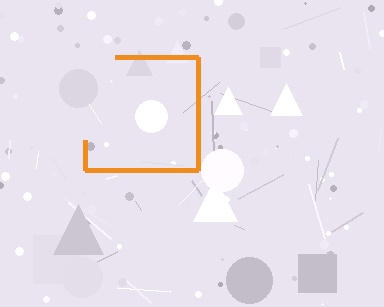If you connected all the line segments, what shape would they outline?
They would outline a square.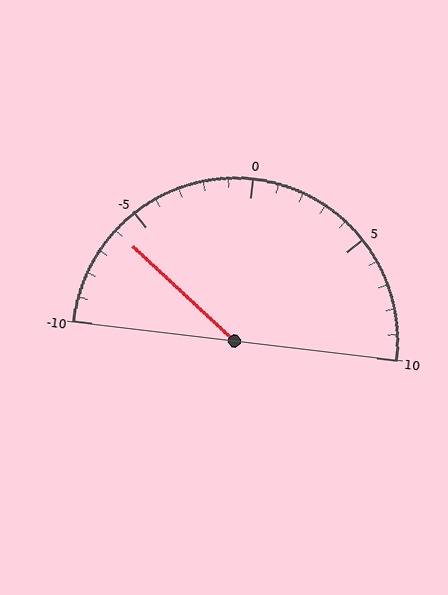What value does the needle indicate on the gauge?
The needle indicates approximately -6.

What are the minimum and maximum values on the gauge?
The gauge ranges from -10 to 10.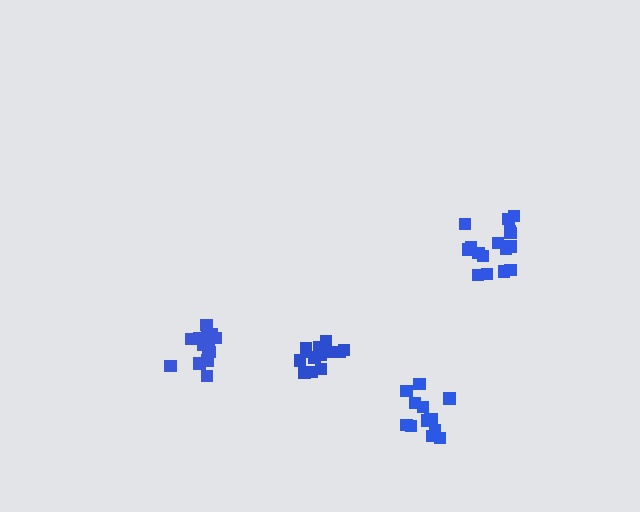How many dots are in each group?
Group 1: 13 dots, Group 2: 15 dots, Group 3: 16 dots, Group 4: 13 dots (57 total).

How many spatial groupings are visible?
There are 4 spatial groupings.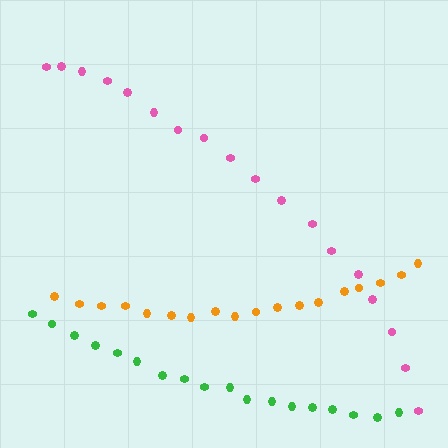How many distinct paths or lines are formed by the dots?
There are 3 distinct paths.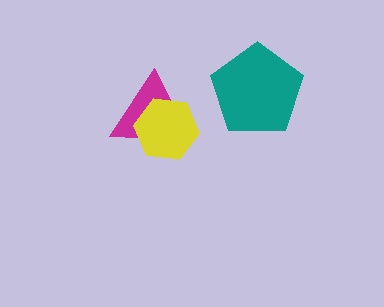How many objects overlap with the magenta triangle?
1 object overlaps with the magenta triangle.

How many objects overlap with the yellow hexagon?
1 object overlaps with the yellow hexagon.